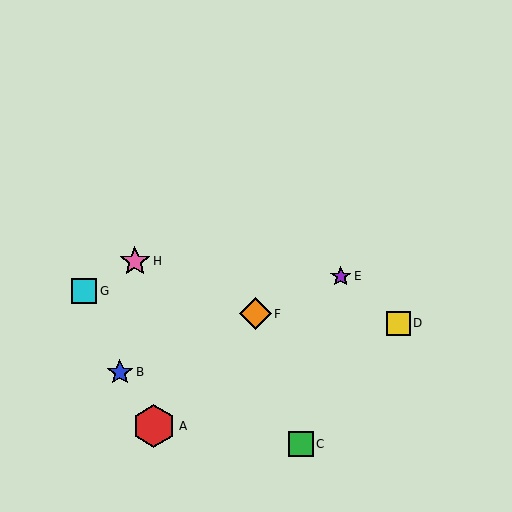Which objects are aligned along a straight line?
Objects B, E, F are aligned along a straight line.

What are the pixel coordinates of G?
Object G is at (84, 291).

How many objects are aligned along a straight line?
3 objects (B, E, F) are aligned along a straight line.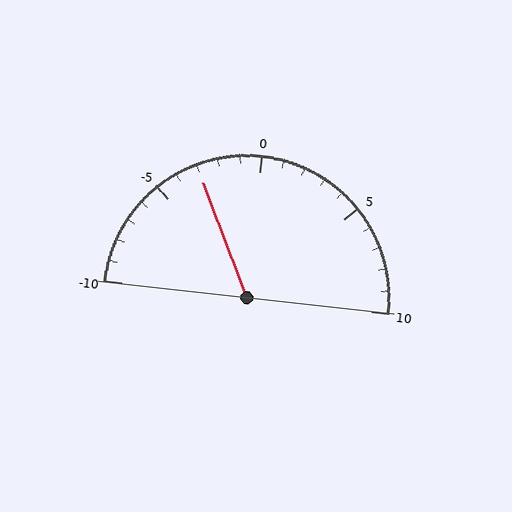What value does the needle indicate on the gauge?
The needle indicates approximately -3.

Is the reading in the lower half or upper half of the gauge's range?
The reading is in the lower half of the range (-10 to 10).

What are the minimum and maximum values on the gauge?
The gauge ranges from -10 to 10.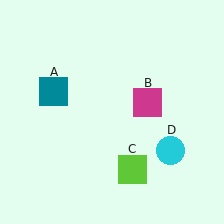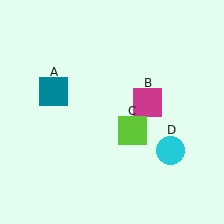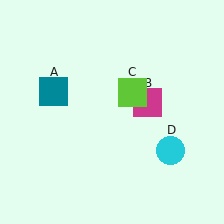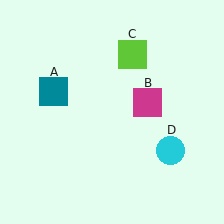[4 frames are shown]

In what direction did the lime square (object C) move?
The lime square (object C) moved up.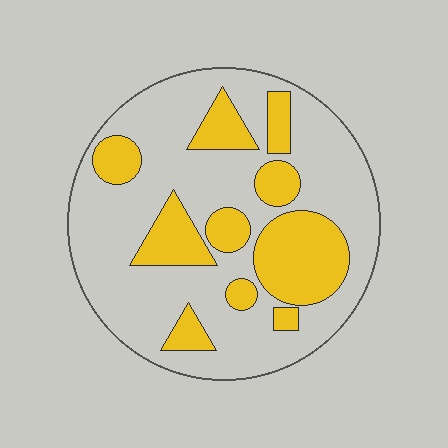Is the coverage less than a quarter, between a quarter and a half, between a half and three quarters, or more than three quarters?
Between a quarter and a half.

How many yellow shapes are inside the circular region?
10.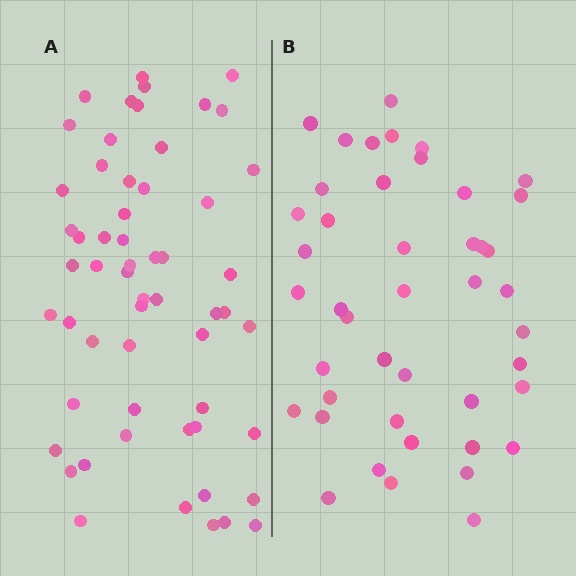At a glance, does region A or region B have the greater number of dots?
Region A (the left region) has more dots.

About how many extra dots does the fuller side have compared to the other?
Region A has approximately 15 more dots than region B.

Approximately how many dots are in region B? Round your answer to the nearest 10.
About 40 dots. (The exact count is 44, which rounds to 40.)